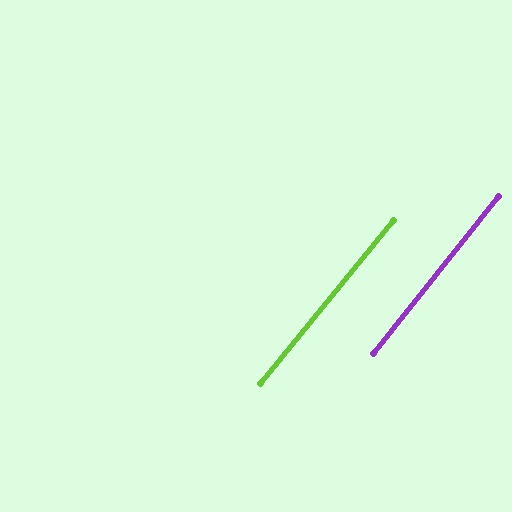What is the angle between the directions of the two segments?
Approximately 1 degree.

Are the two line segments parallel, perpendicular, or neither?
Parallel — their directions differ by only 1.0°.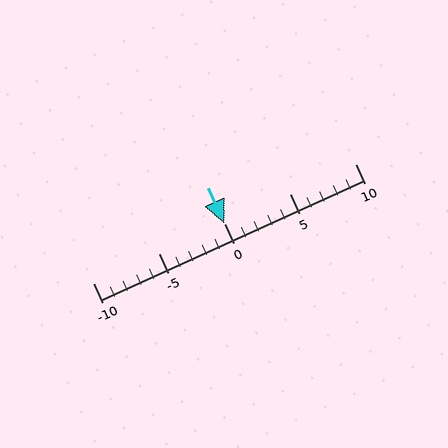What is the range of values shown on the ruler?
The ruler shows values from -10 to 10.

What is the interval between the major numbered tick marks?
The major tick marks are spaced 5 units apart.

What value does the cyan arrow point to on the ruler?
The cyan arrow points to approximately 0.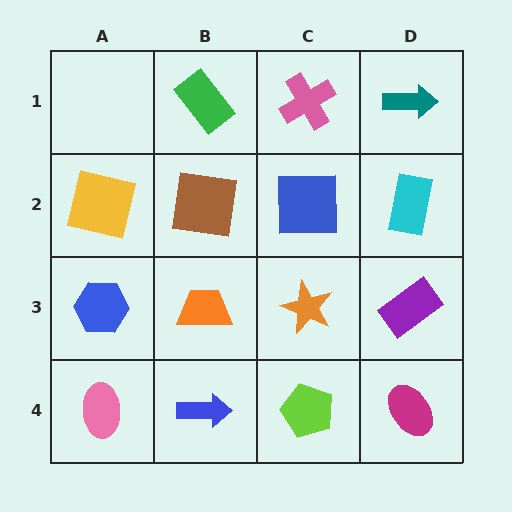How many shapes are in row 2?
4 shapes.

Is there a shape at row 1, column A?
No, that cell is empty.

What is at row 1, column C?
A pink cross.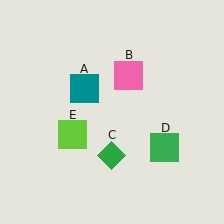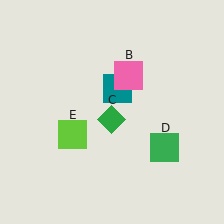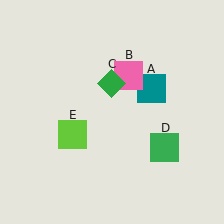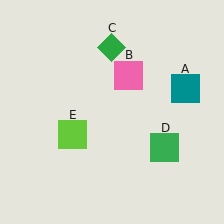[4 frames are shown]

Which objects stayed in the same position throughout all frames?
Pink square (object B) and green square (object D) and lime square (object E) remained stationary.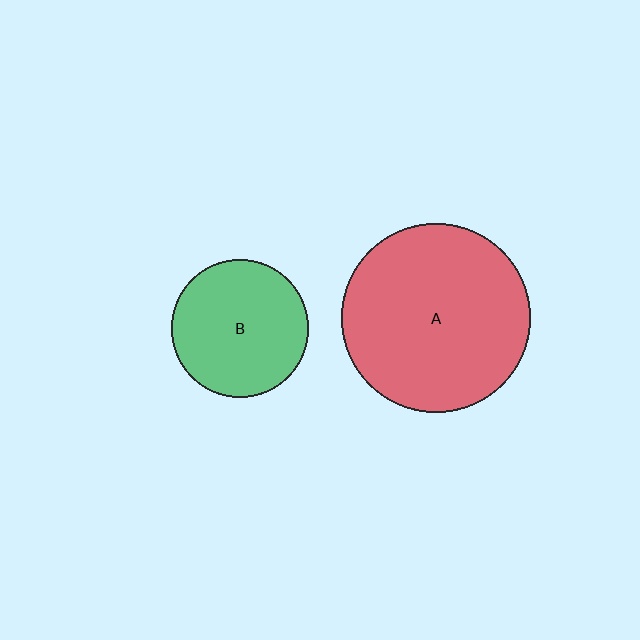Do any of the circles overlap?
No, none of the circles overlap.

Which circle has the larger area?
Circle A (red).